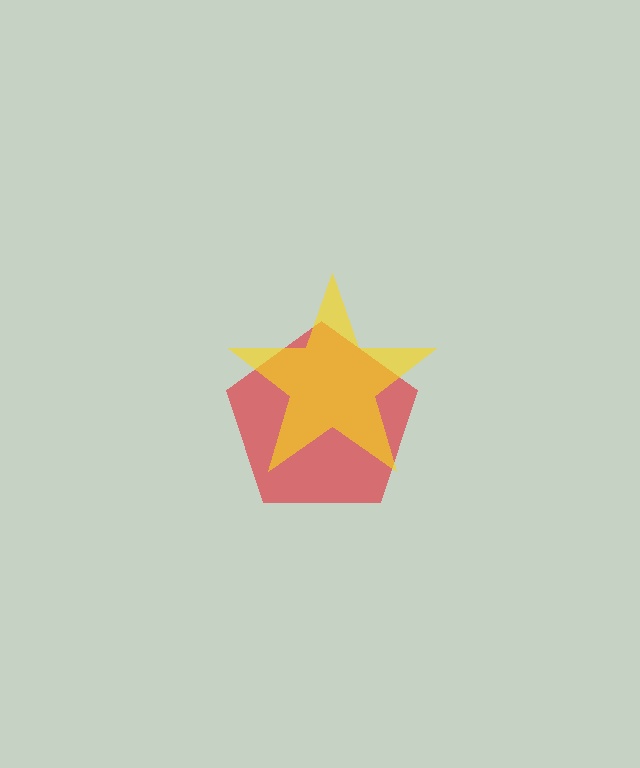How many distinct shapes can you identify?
There are 2 distinct shapes: a red pentagon, a yellow star.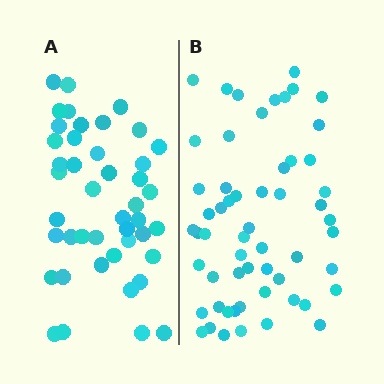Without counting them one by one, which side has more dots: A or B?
Region B (the right region) has more dots.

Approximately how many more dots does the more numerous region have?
Region B has approximately 15 more dots than region A.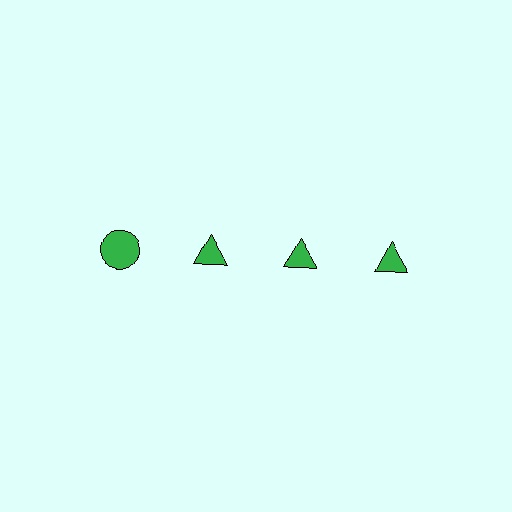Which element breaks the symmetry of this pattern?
The green circle in the top row, leftmost column breaks the symmetry. All other shapes are green triangles.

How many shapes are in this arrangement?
There are 4 shapes arranged in a grid pattern.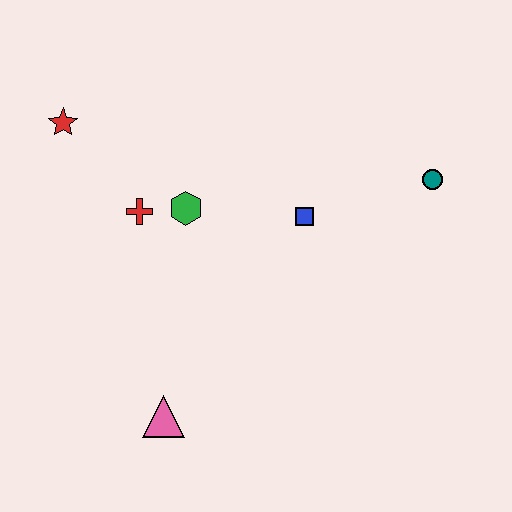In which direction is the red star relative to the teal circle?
The red star is to the left of the teal circle.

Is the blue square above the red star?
No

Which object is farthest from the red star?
The teal circle is farthest from the red star.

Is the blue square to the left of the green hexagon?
No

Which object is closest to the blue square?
The green hexagon is closest to the blue square.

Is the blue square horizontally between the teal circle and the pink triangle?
Yes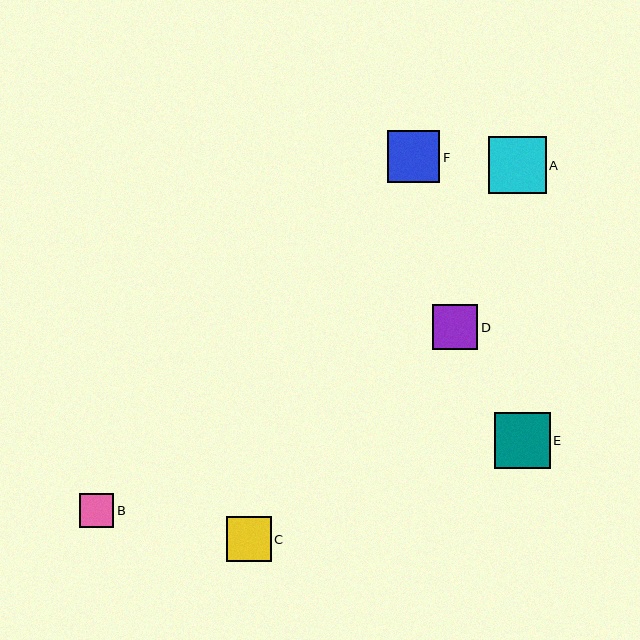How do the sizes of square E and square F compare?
Square E and square F are approximately the same size.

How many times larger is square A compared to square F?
Square A is approximately 1.1 times the size of square F.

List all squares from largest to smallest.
From largest to smallest: A, E, F, D, C, B.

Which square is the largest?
Square A is the largest with a size of approximately 57 pixels.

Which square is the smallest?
Square B is the smallest with a size of approximately 34 pixels.